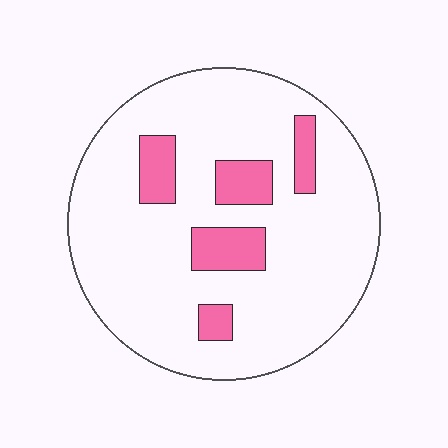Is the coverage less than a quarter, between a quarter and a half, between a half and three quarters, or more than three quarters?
Less than a quarter.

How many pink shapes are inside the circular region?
5.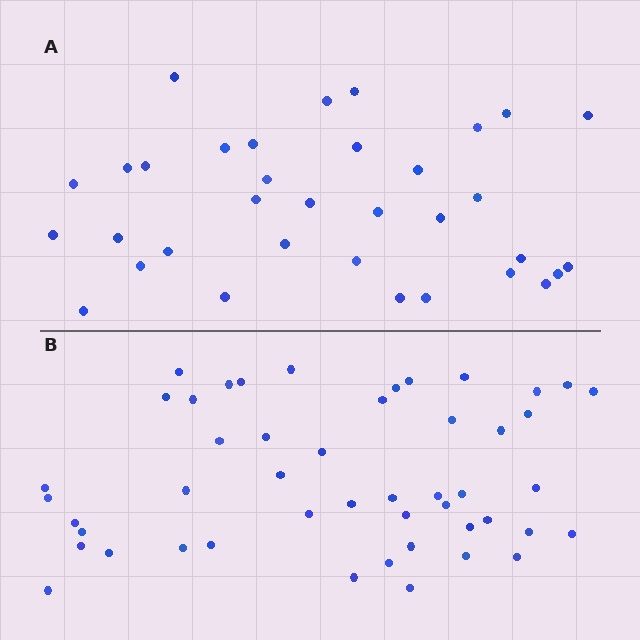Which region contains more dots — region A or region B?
Region B (the bottom region) has more dots.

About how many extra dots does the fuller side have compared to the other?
Region B has approximately 15 more dots than region A.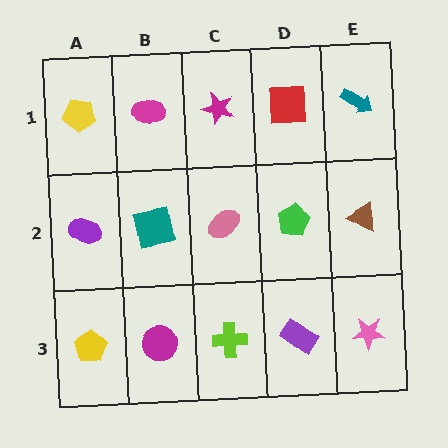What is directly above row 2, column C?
A magenta star.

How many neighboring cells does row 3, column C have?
3.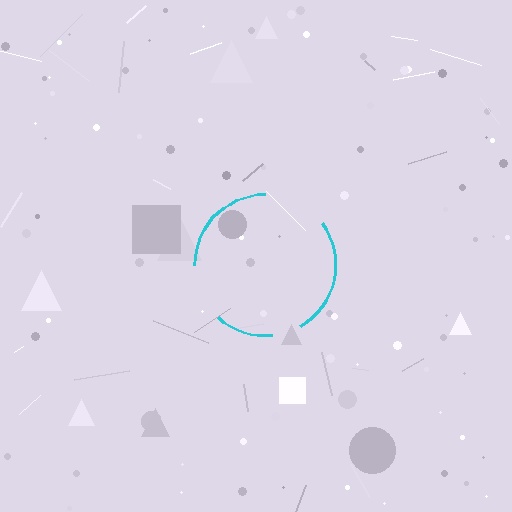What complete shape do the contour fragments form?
The contour fragments form a circle.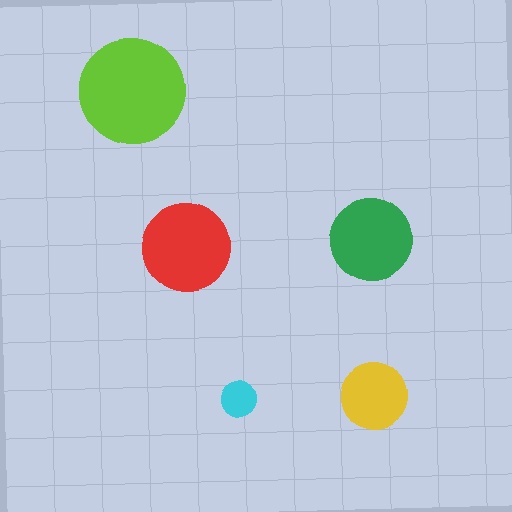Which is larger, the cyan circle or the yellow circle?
The yellow one.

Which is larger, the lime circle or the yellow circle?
The lime one.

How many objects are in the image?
There are 5 objects in the image.